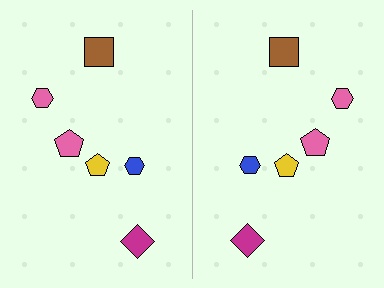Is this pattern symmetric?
Yes, this pattern has bilateral (reflection) symmetry.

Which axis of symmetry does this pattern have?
The pattern has a vertical axis of symmetry running through the center of the image.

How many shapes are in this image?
There are 12 shapes in this image.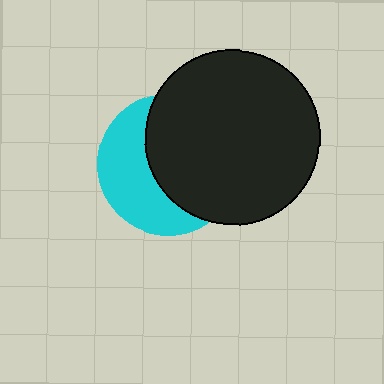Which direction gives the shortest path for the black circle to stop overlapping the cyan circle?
Moving right gives the shortest separation.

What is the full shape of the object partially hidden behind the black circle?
The partially hidden object is a cyan circle.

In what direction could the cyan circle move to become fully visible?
The cyan circle could move left. That would shift it out from behind the black circle entirely.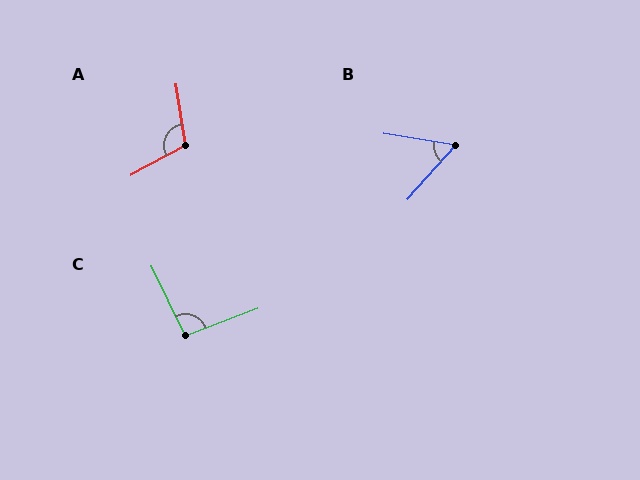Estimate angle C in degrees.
Approximately 96 degrees.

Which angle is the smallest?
B, at approximately 57 degrees.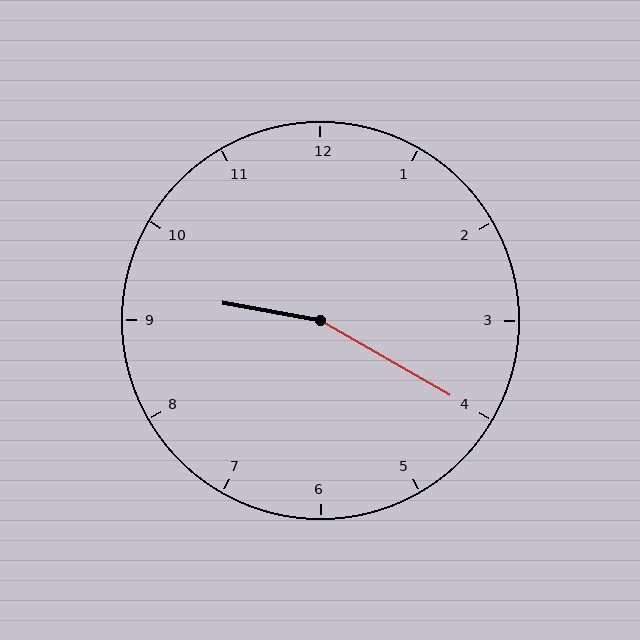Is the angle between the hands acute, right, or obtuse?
It is obtuse.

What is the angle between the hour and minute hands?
Approximately 160 degrees.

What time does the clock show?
9:20.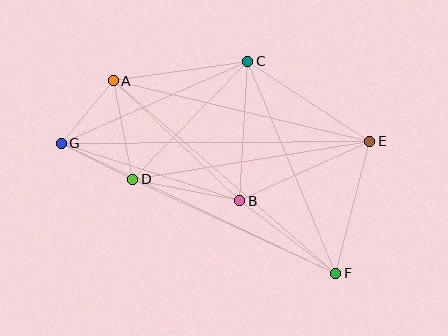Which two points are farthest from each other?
Points E and G are farthest from each other.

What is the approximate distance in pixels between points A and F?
The distance between A and F is approximately 294 pixels.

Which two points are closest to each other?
Points D and G are closest to each other.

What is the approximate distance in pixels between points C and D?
The distance between C and D is approximately 165 pixels.